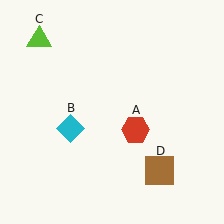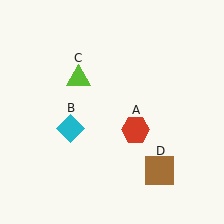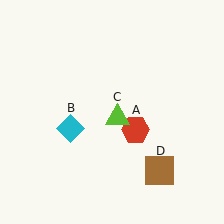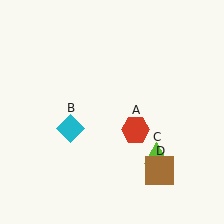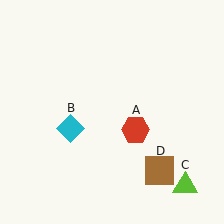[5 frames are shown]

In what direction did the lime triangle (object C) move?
The lime triangle (object C) moved down and to the right.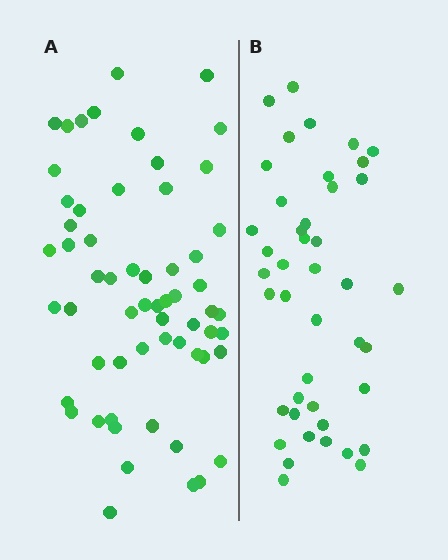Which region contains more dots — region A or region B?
Region A (the left region) has more dots.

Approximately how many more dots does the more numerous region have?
Region A has approximately 15 more dots than region B.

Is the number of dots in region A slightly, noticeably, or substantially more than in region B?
Region A has noticeably more, but not dramatically so. The ratio is roughly 1.4 to 1.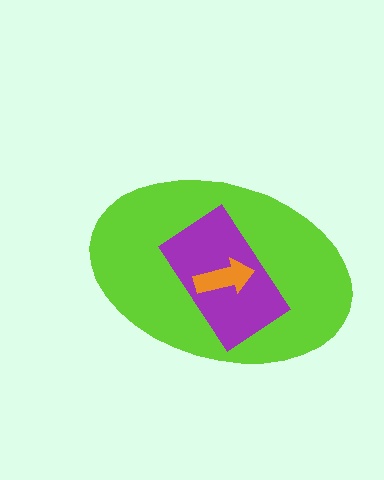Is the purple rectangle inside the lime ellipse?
Yes.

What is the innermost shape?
The orange arrow.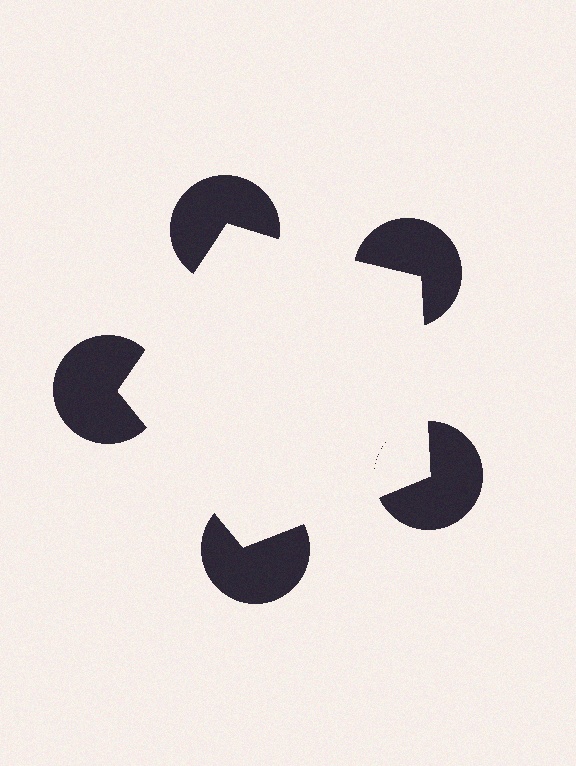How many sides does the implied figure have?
5 sides.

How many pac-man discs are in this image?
There are 5 — one at each vertex of the illusory pentagon.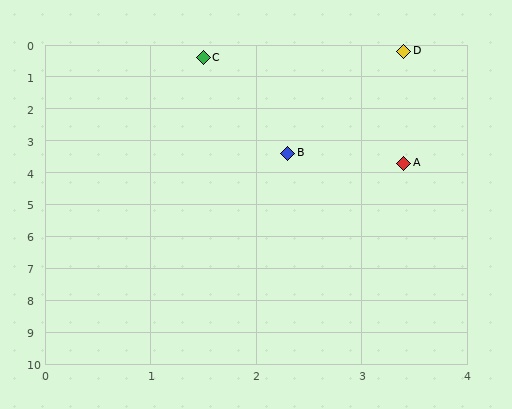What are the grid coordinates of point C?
Point C is at approximately (1.5, 0.4).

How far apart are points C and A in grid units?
Points C and A are about 3.8 grid units apart.